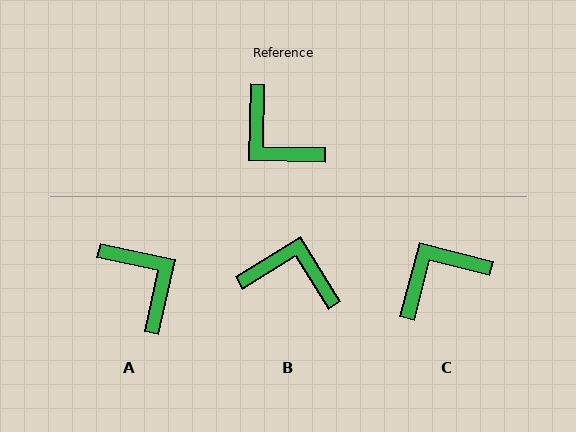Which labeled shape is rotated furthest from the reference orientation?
A, about 169 degrees away.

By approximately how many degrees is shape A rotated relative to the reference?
Approximately 169 degrees counter-clockwise.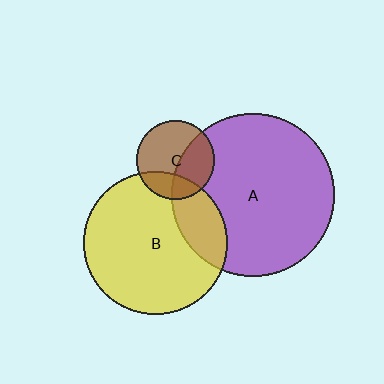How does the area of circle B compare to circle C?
Approximately 3.3 times.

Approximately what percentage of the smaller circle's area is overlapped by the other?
Approximately 40%.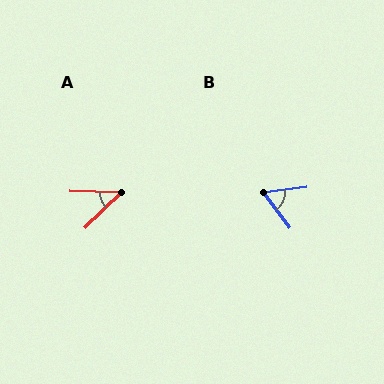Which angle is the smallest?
A, at approximately 46 degrees.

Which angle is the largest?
B, at approximately 60 degrees.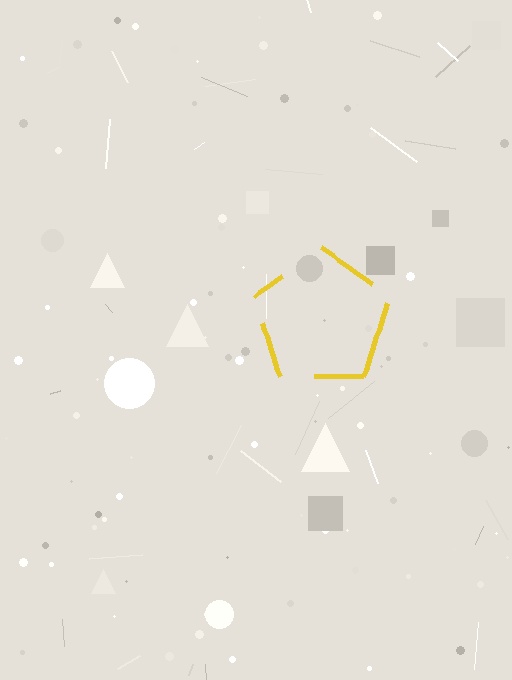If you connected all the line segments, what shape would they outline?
They would outline a pentagon.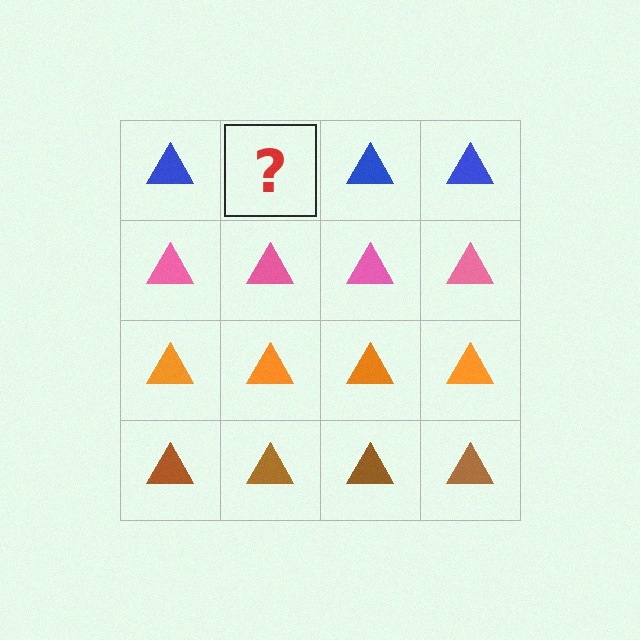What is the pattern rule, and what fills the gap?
The rule is that each row has a consistent color. The gap should be filled with a blue triangle.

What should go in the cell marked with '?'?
The missing cell should contain a blue triangle.